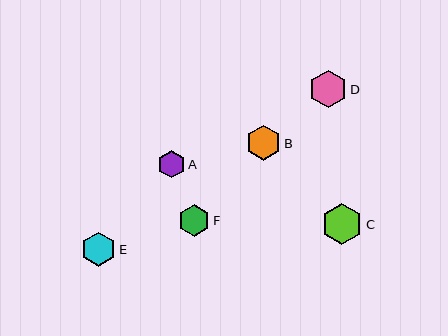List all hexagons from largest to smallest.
From largest to smallest: C, D, B, E, F, A.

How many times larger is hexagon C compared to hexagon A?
Hexagon C is approximately 1.5 times the size of hexagon A.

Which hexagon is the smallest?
Hexagon A is the smallest with a size of approximately 28 pixels.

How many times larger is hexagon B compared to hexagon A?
Hexagon B is approximately 1.3 times the size of hexagon A.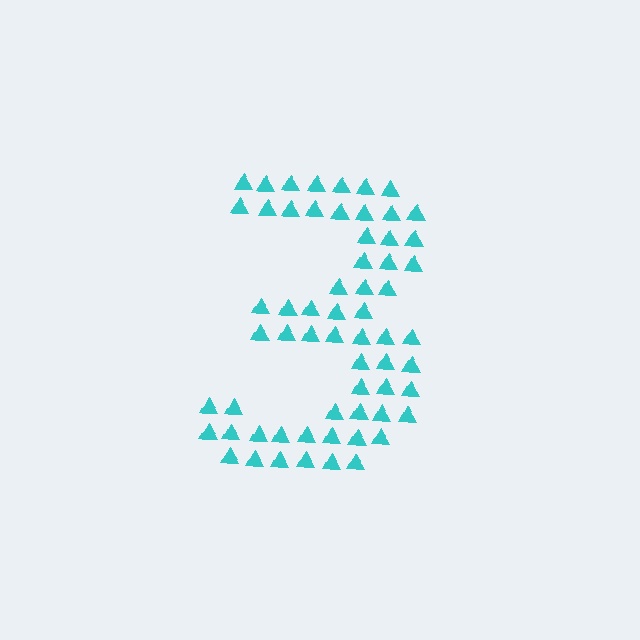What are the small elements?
The small elements are triangles.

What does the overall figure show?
The overall figure shows the digit 3.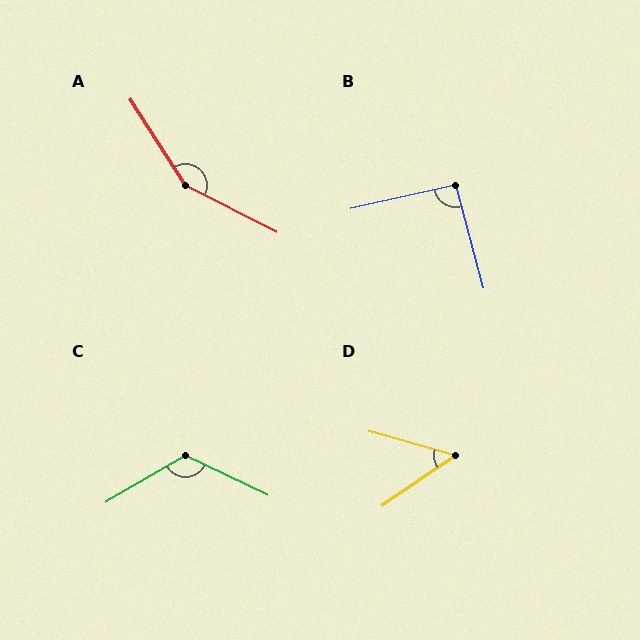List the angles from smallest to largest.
D (50°), B (93°), C (124°), A (149°).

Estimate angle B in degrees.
Approximately 93 degrees.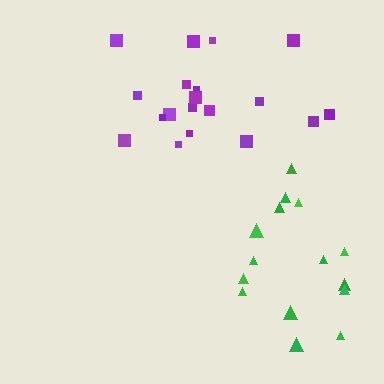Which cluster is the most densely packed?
Purple.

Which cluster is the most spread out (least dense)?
Green.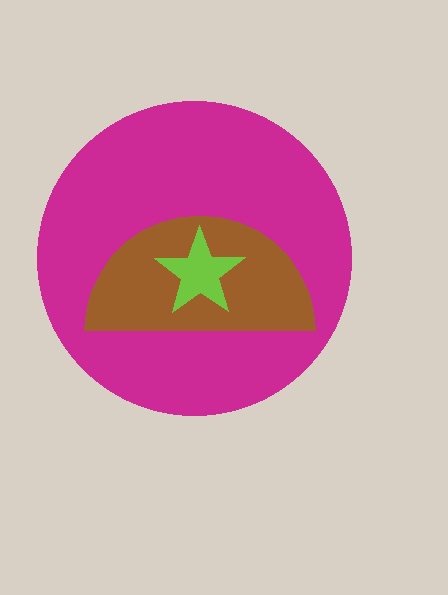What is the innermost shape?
The lime star.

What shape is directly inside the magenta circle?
The brown semicircle.